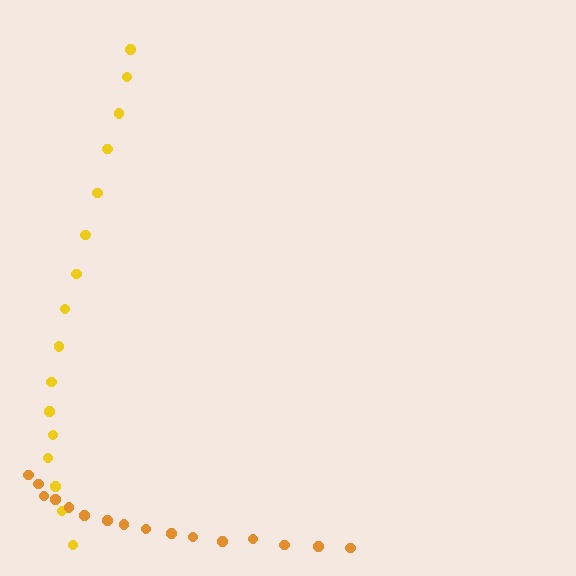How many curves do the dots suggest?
There are 2 distinct paths.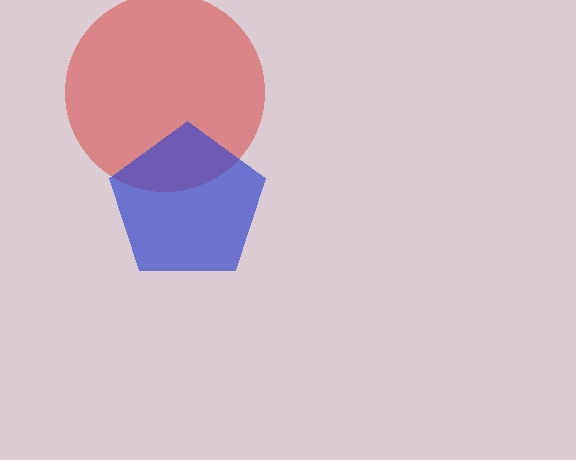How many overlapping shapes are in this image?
There are 2 overlapping shapes in the image.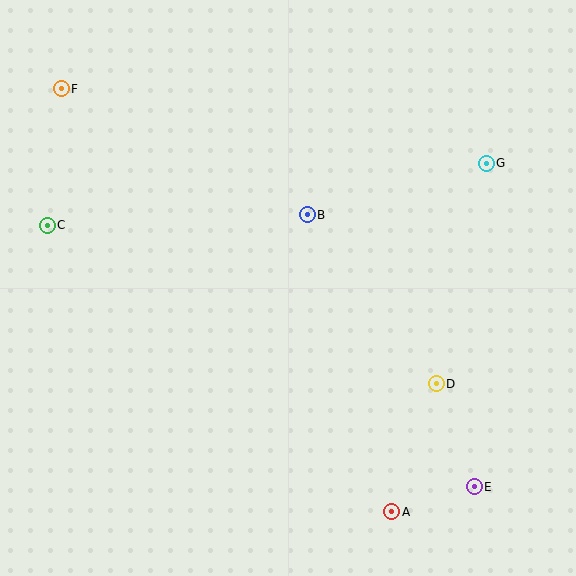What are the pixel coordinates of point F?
Point F is at (61, 89).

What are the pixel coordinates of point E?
Point E is at (474, 487).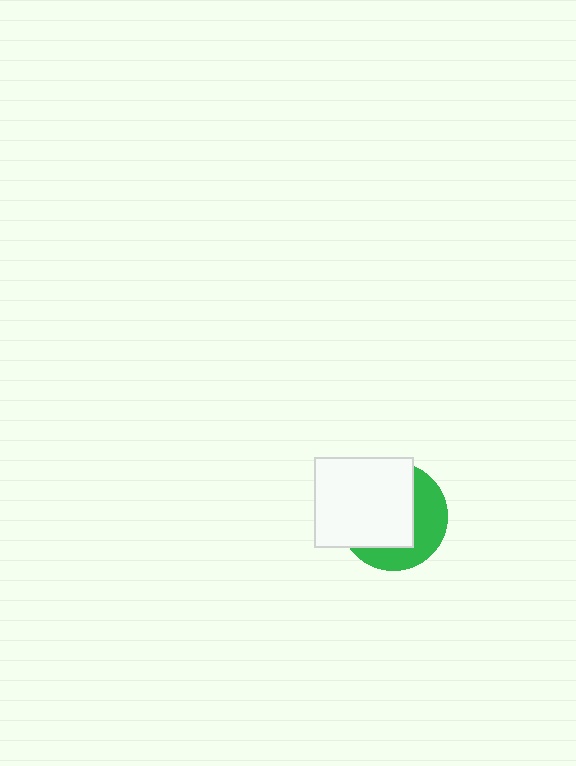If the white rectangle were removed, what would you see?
You would see the complete green circle.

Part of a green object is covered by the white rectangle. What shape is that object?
It is a circle.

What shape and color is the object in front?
The object in front is a white rectangle.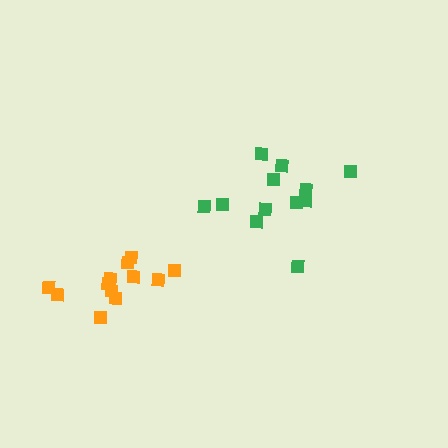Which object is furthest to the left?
The orange cluster is leftmost.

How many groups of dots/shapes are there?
There are 2 groups.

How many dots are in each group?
Group 1: 12 dots, Group 2: 12 dots (24 total).